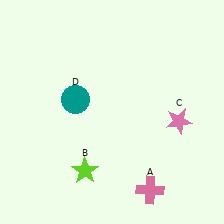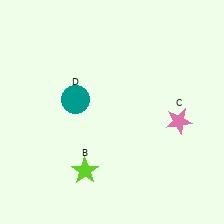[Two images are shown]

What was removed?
The pink cross (A) was removed in Image 2.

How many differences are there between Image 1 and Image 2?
There is 1 difference between the two images.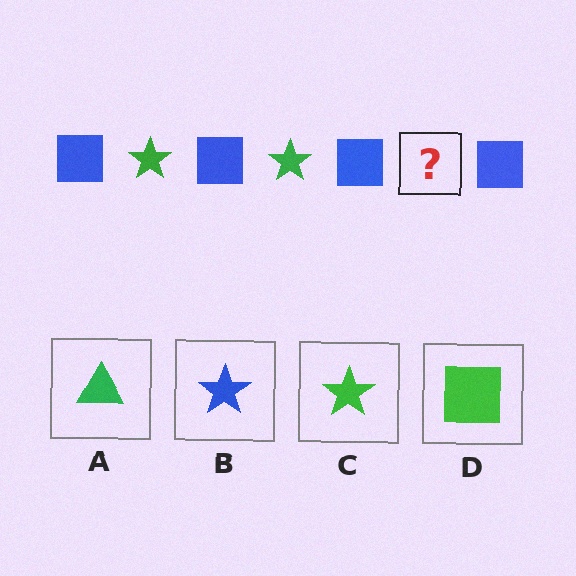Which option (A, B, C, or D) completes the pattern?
C.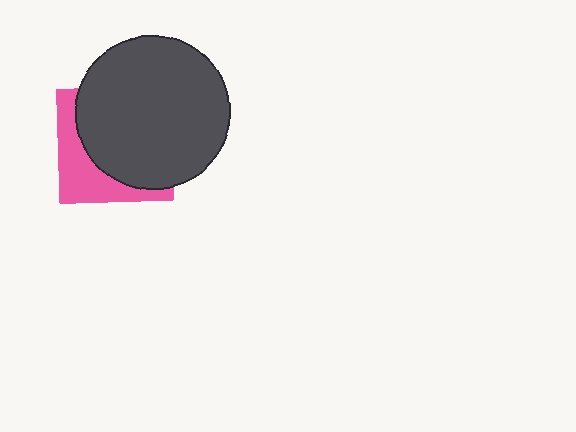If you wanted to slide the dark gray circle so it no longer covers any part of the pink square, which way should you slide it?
Slide it toward the upper-right — that is the most direct way to separate the two shapes.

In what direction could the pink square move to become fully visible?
The pink square could move toward the lower-left. That would shift it out from behind the dark gray circle entirely.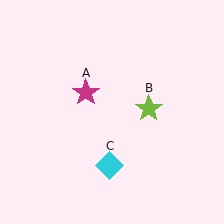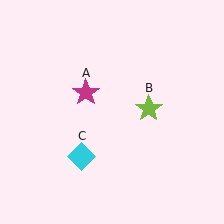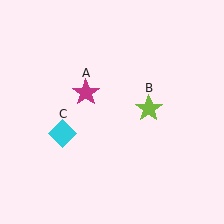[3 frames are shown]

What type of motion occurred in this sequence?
The cyan diamond (object C) rotated clockwise around the center of the scene.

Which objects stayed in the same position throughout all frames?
Magenta star (object A) and lime star (object B) remained stationary.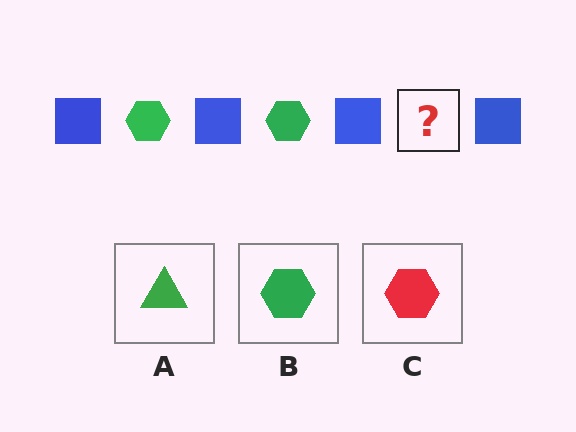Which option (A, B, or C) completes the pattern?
B.